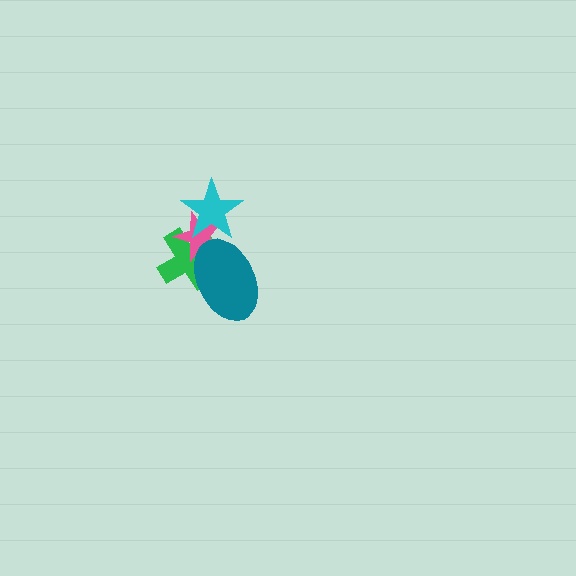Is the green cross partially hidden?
Yes, it is partially covered by another shape.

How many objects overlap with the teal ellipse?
2 objects overlap with the teal ellipse.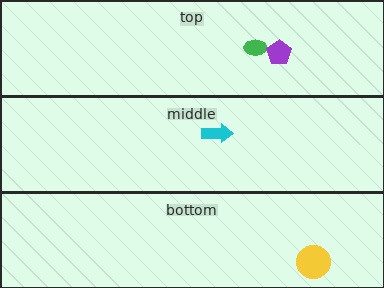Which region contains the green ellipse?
The top region.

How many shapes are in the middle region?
1.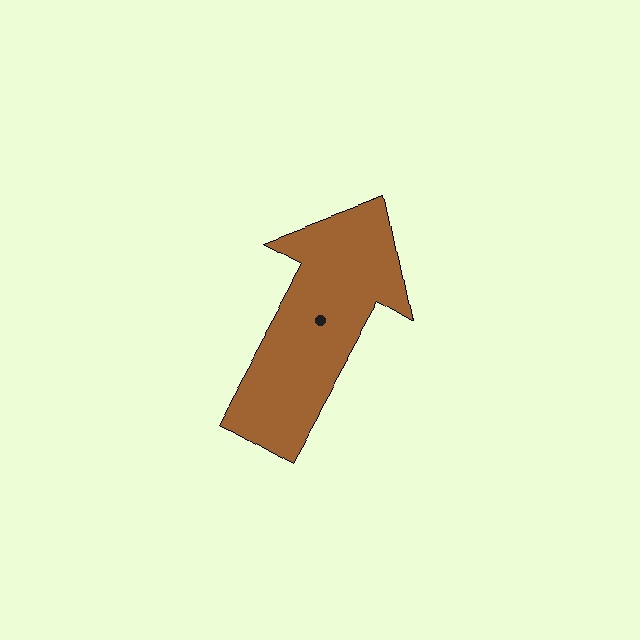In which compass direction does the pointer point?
Northeast.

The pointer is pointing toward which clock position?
Roughly 1 o'clock.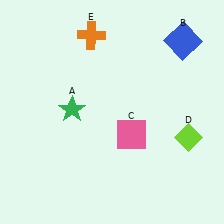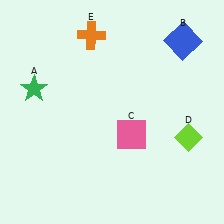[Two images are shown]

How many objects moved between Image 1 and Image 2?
1 object moved between the two images.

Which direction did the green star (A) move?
The green star (A) moved left.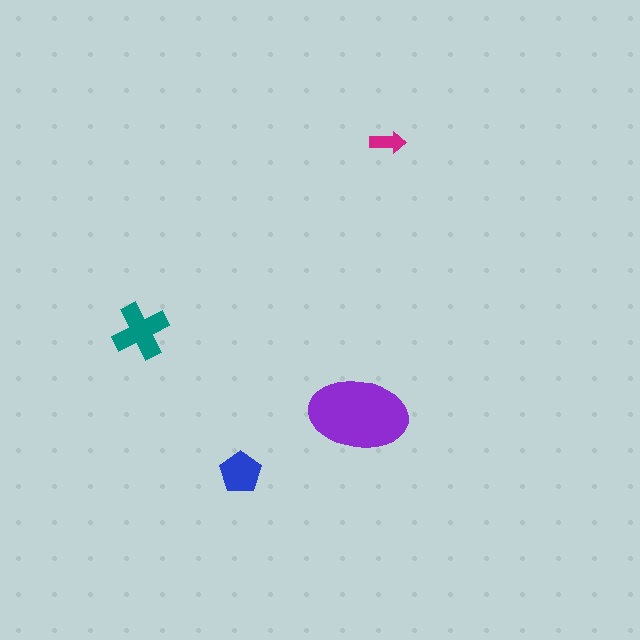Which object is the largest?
The purple ellipse.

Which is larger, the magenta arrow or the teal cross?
The teal cross.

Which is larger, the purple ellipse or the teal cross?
The purple ellipse.